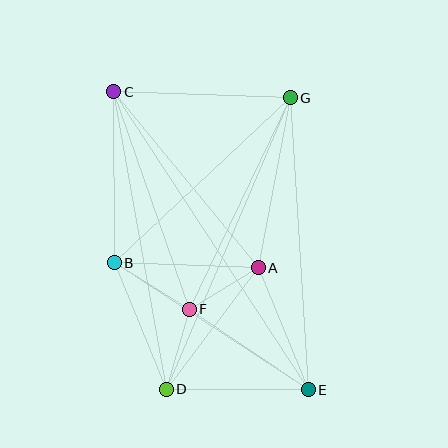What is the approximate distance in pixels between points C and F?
The distance between C and F is approximately 230 pixels.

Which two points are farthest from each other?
Points C and E are farthest from each other.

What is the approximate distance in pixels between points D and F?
The distance between D and F is approximately 84 pixels.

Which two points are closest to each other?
Points A and F are closest to each other.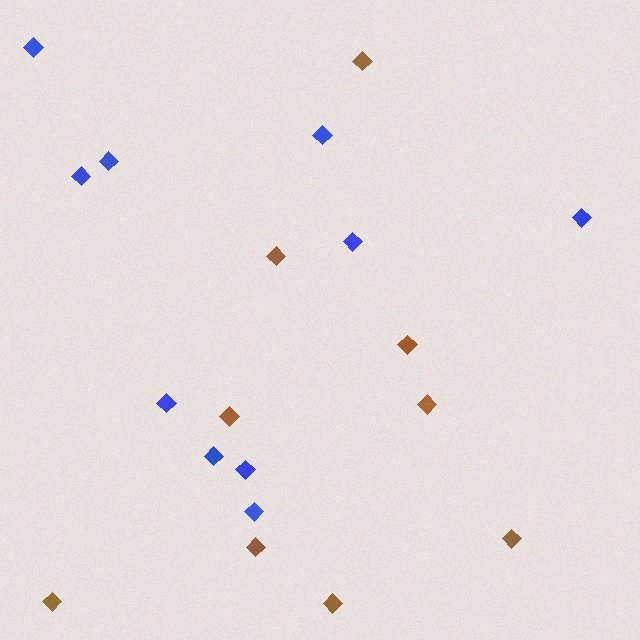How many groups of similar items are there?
There are 2 groups: one group of brown diamonds (9) and one group of blue diamonds (10).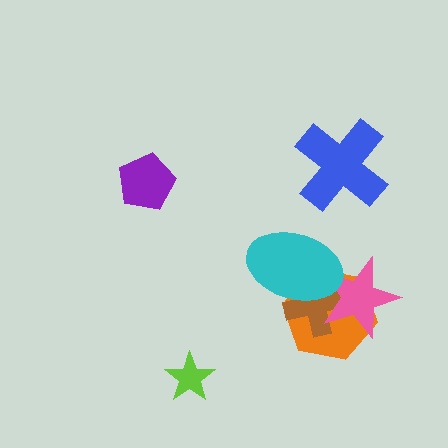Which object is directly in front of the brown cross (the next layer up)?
The pink star is directly in front of the brown cross.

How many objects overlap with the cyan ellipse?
3 objects overlap with the cyan ellipse.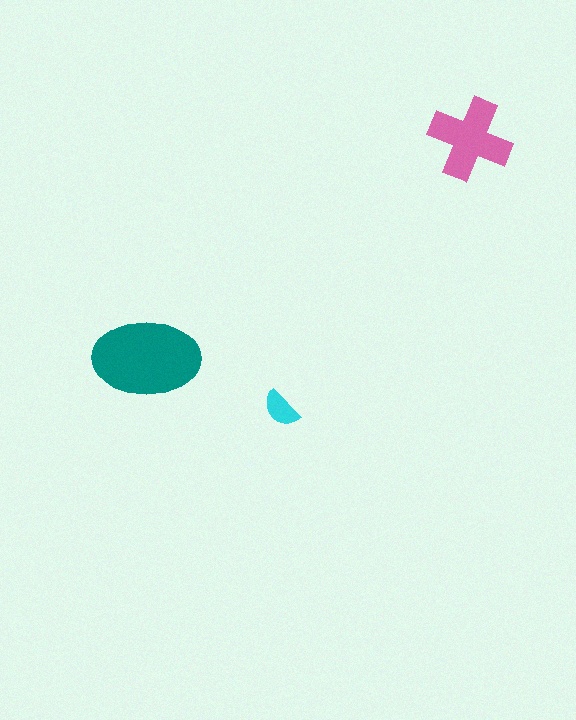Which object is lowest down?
The cyan semicircle is bottommost.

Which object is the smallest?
The cyan semicircle.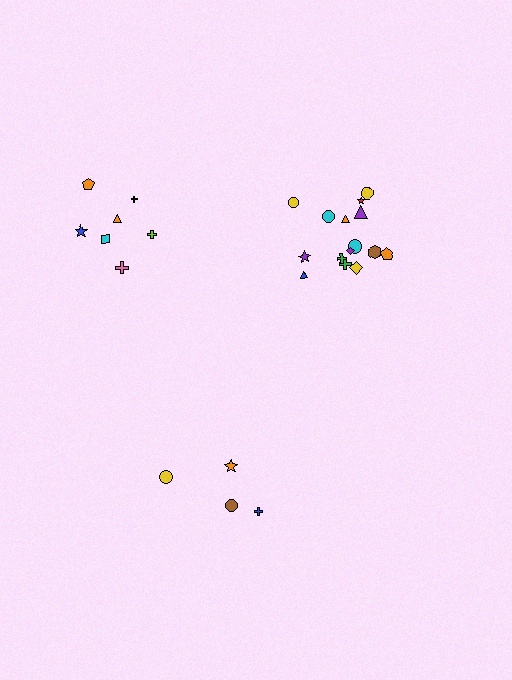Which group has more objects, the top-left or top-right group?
The top-right group.